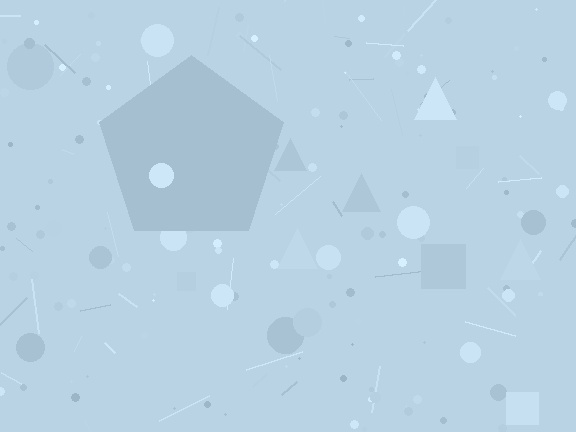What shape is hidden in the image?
A pentagon is hidden in the image.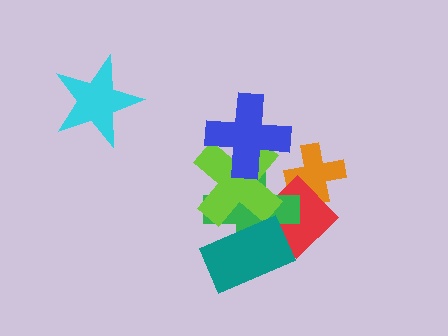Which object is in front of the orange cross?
The red diamond is in front of the orange cross.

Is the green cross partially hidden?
Yes, it is partially covered by another shape.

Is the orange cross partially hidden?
Yes, it is partially covered by another shape.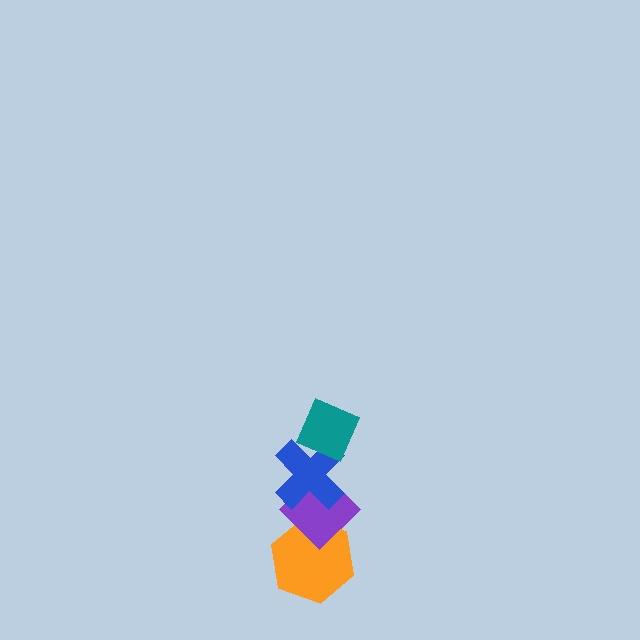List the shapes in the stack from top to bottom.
From top to bottom: the teal diamond, the blue cross, the purple diamond, the orange hexagon.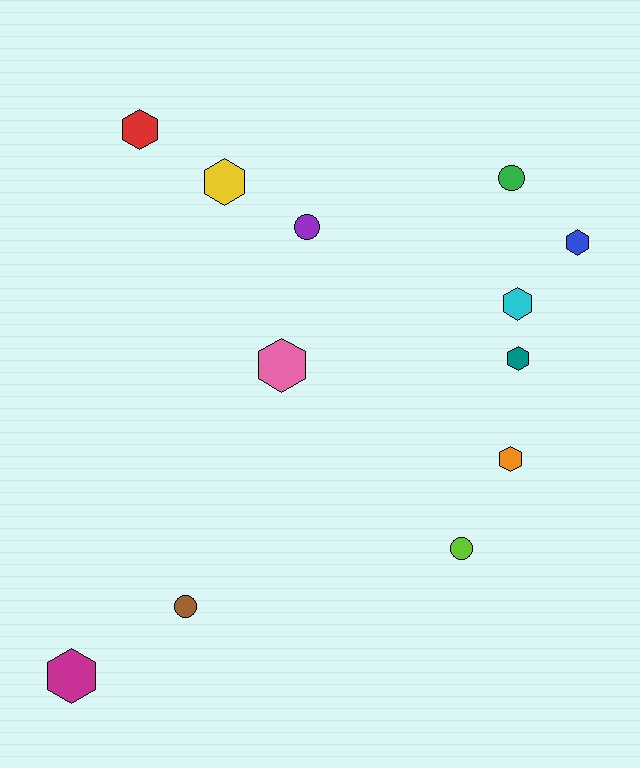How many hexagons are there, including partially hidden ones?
There are 8 hexagons.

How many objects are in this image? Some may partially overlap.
There are 12 objects.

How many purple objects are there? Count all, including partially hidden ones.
There is 1 purple object.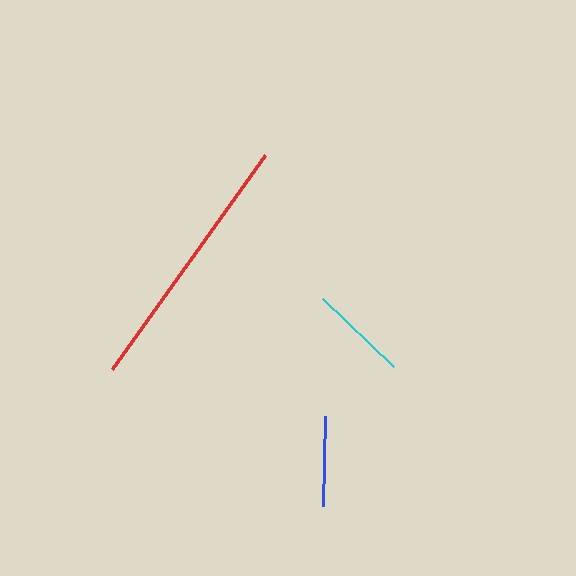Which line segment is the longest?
The red line is the longest at approximately 263 pixels.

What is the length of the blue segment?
The blue segment is approximately 91 pixels long.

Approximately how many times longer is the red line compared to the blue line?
The red line is approximately 2.9 times the length of the blue line.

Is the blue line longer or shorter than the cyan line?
The cyan line is longer than the blue line.